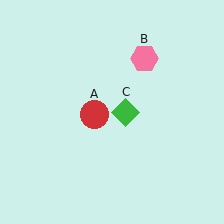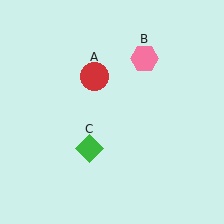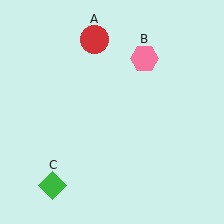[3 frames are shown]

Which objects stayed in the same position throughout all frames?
Pink hexagon (object B) remained stationary.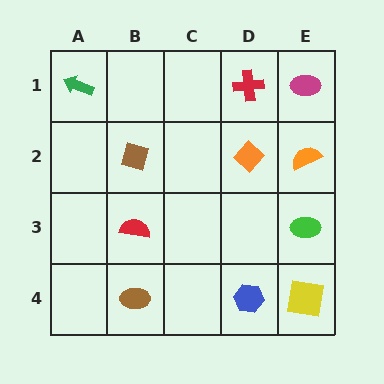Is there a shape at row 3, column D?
No, that cell is empty.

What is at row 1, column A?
A green arrow.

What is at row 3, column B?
A red semicircle.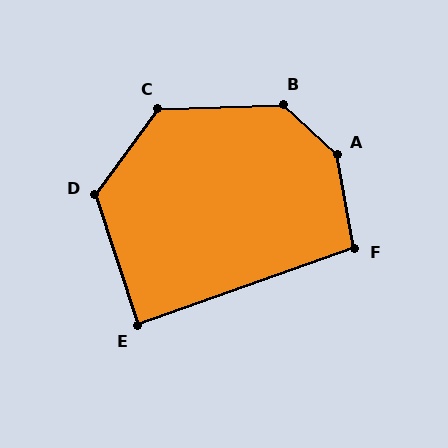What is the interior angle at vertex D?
Approximately 125 degrees (obtuse).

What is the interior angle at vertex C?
Approximately 128 degrees (obtuse).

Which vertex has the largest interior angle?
A, at approximately 143 degrees.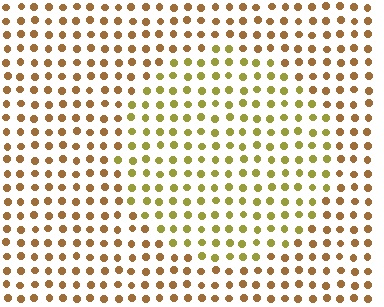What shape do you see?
I see a circle.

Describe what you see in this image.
The image is filled with small brown elements in a uniform arrangement. A circle-shaped region is visible where the elements are tinted to a slightly different hue, forming a subtle color boundary.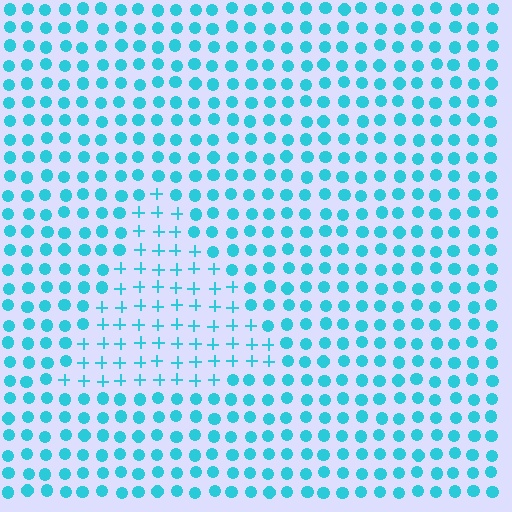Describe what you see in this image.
The image is filled with small cyan elements arranged in a uniform grid. A triangle-shaped region contains plus signs, while the surrounding area contains circles. The boundary is defined purely by the change in element shape.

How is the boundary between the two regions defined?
The boundary is defined by a change in element shape: plus signs inside vs. circles outside. All elements share the same color and spacing.